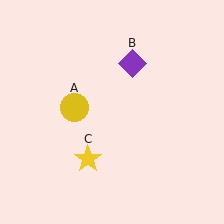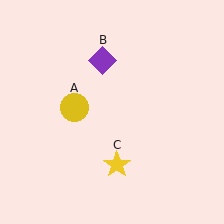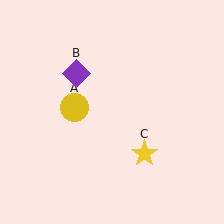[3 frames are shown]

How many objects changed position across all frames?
2 objects changed position: purple diamond (object B), yellow star (object C).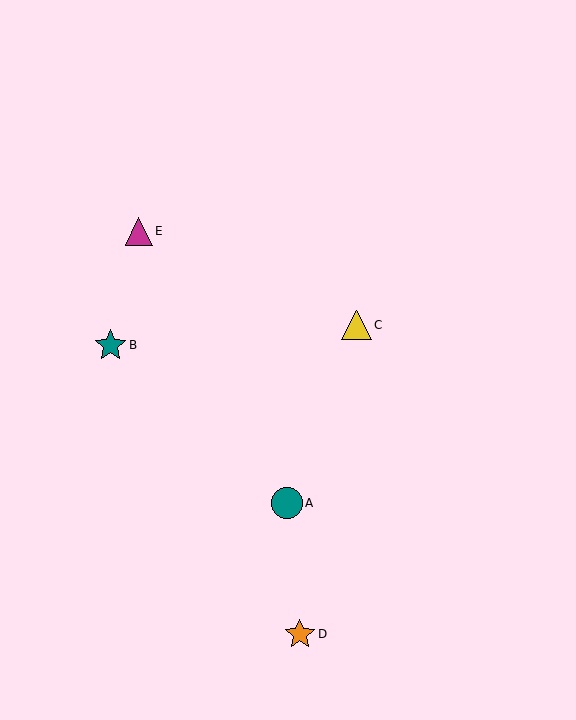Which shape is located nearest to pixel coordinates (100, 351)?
The teal star (labeled B) at (110, 345) is nearest to that location.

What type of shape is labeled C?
Shape C is a yellow triangle.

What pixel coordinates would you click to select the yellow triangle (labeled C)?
Click at (356, 325) to select the yellow triangle C.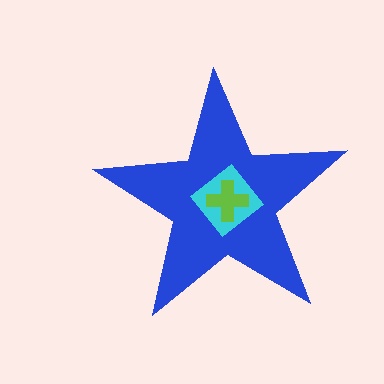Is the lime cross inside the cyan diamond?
Yes.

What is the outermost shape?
The blue star.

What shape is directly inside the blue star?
The cyan diamond.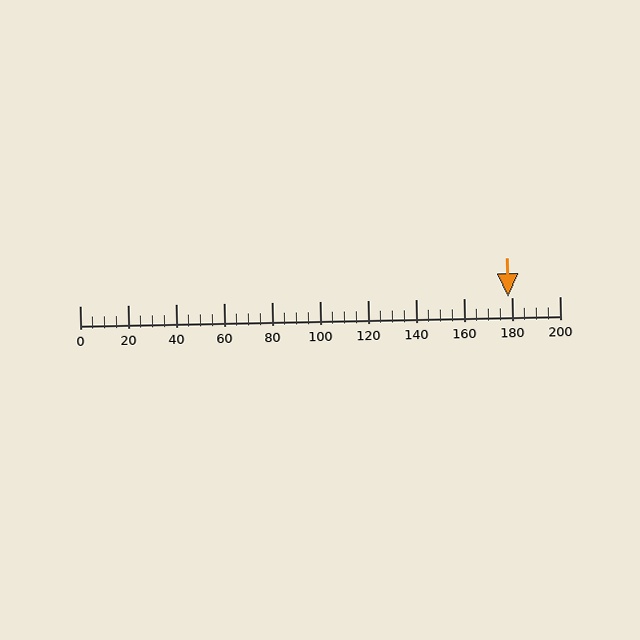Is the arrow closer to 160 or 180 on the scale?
The arrow is closer to 180.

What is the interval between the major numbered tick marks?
The major tick marks are spaced 20 units apart.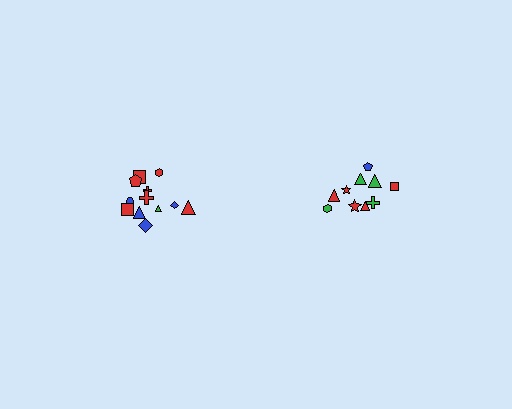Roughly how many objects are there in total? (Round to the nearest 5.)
Roughly 20 objects in total.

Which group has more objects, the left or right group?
The left group.